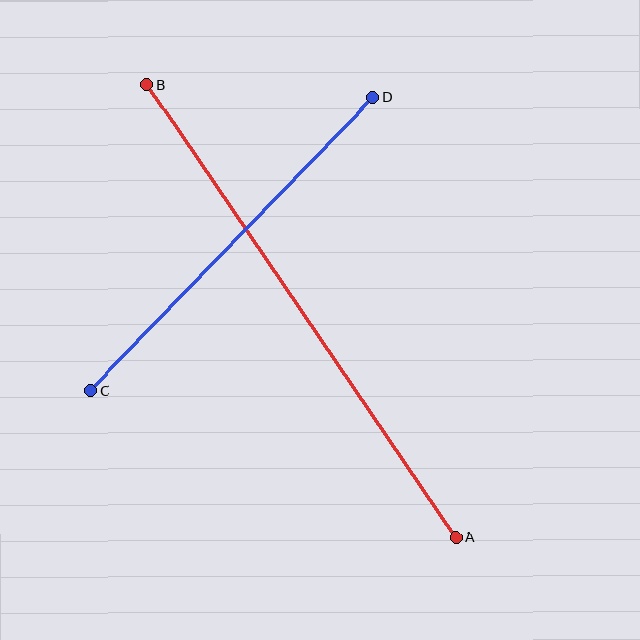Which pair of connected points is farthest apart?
Points A and B are farthest apart.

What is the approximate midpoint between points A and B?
The midpoint is at approximately (302, 311) pixels.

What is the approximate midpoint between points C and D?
The midpoint is at approximately (232, 244) pixels.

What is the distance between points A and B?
The distance is approximately 547 pixels.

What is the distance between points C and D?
The distance is approximately 407 pixels.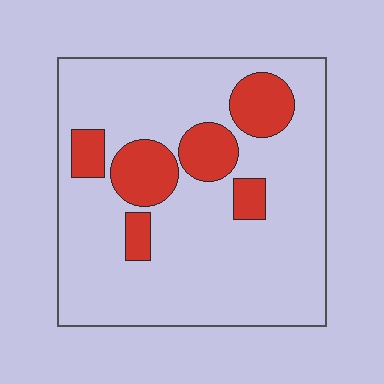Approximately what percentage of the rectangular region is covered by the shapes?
Approximately 20%.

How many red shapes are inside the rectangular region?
6.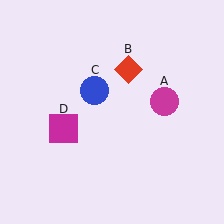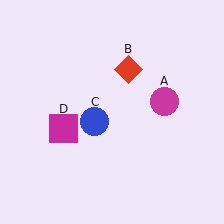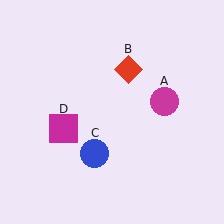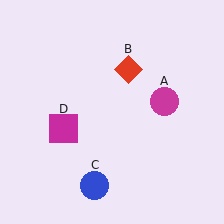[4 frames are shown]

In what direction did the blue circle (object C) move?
The blue circle (object C) moved down.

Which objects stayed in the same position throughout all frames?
Magenta circle (object A) and red diamond (object B) and magenta square (object D) remained stationary.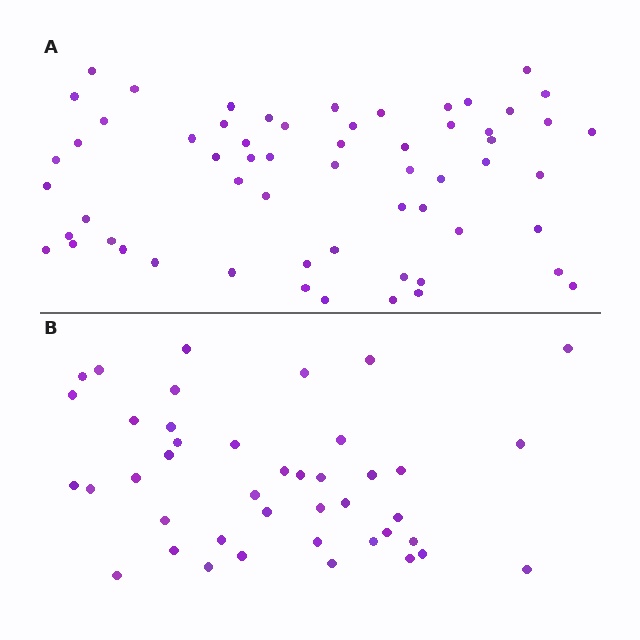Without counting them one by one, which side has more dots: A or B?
Region A (the top region) has more dots.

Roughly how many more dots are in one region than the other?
Region A has approximately 20 more dots than region B.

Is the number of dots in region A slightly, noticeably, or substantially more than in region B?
Region A has noticeably more, but not dramatically so. The ratio is roughly 1.4 to 1.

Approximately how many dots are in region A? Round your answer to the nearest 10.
About 60 dots.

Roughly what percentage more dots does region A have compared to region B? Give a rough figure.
About 45% more.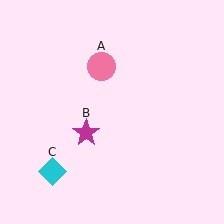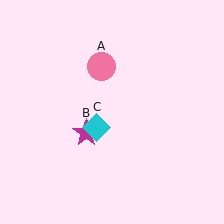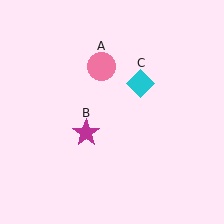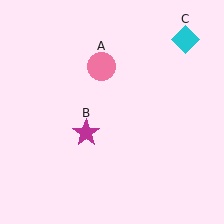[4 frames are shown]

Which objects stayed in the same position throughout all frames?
Pink circle (object A) and magenta star (object B) remained stationary.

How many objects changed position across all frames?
1 object changed position: cyan diamond (object C).